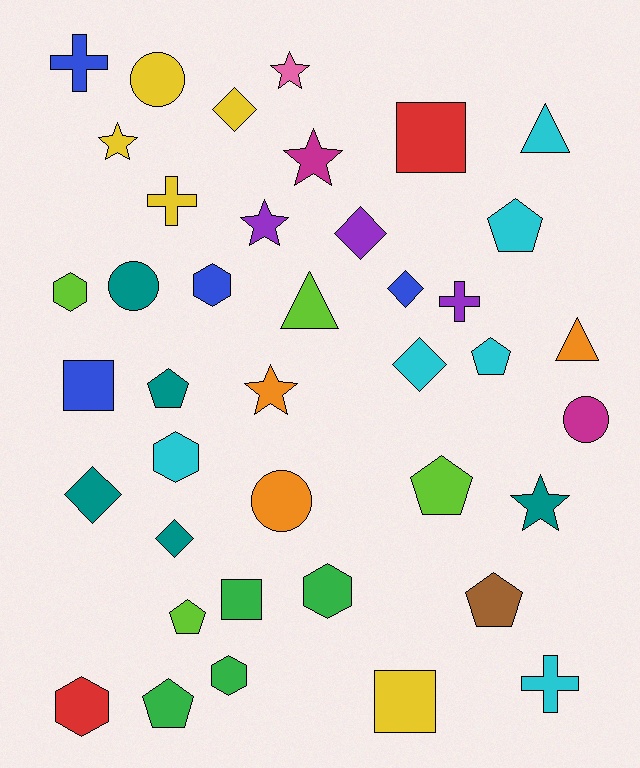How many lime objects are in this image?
There are 4 lime objects.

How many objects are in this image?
There are 40 objects.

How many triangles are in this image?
There are 3 triangles.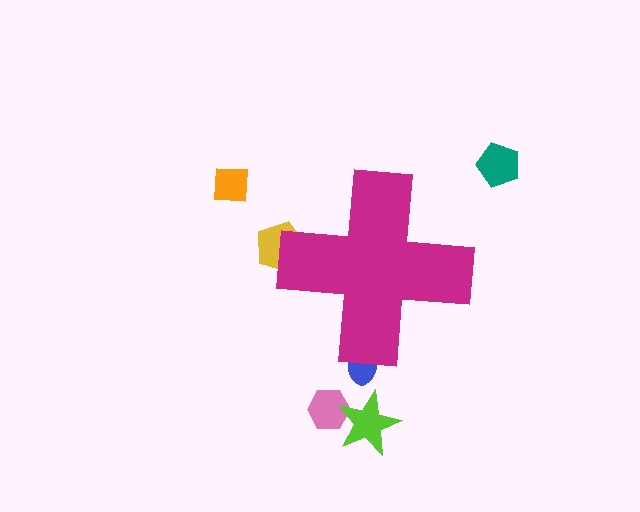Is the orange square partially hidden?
No, the orange square is fully visible.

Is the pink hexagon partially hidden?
No, the pink hexagon is fully visible.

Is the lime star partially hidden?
No, the lime star is fully visible.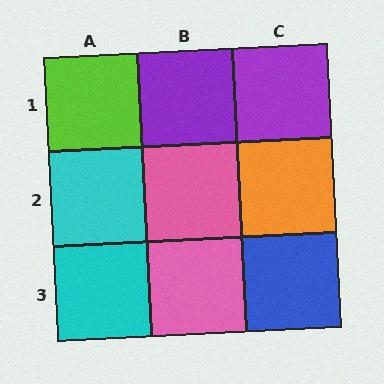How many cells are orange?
1 cell is orange.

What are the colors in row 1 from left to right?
Lime, purple, purple.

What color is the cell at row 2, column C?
Orange.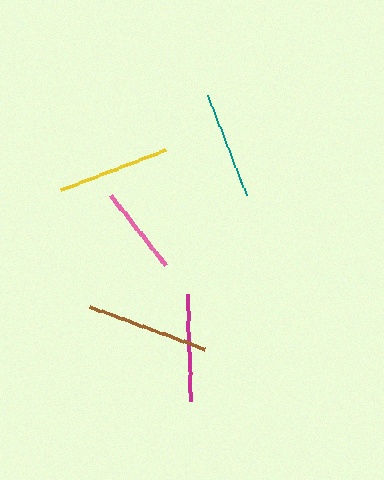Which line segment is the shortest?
The pink line is the shortest at approximately 90 pixels.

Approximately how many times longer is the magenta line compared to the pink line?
The magenta line is approximately 1.2 times the length of the pink line.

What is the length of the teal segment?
The teal segment is approximately 108 pixels long.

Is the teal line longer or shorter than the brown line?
The brown line is longer than the teal line.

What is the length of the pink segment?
The pink segment is approximately 90 pixels long.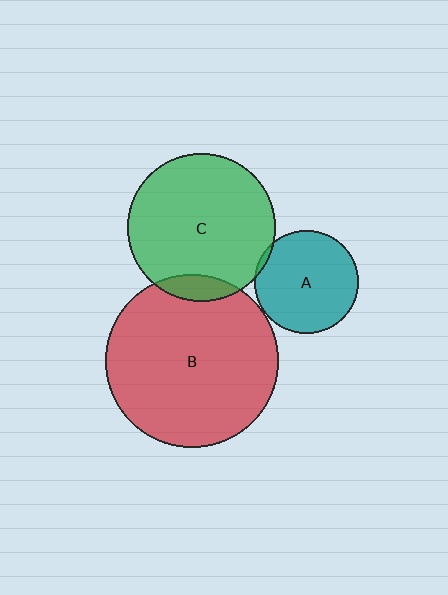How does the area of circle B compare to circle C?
Approximately 1.4 times.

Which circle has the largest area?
Circle B (red).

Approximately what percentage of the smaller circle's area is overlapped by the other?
Approximately 5%.